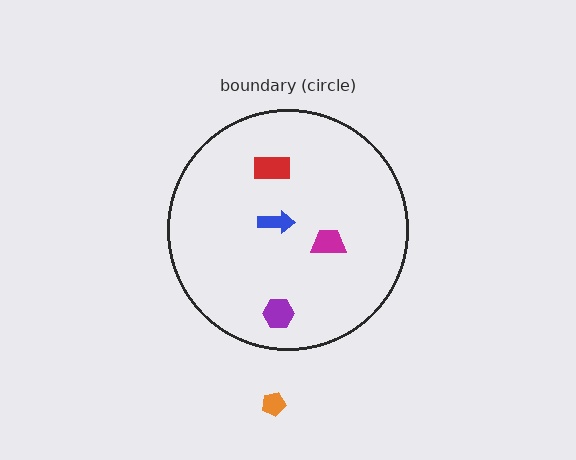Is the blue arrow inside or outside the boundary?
Inside.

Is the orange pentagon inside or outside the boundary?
Outside.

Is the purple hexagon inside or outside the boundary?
Inside.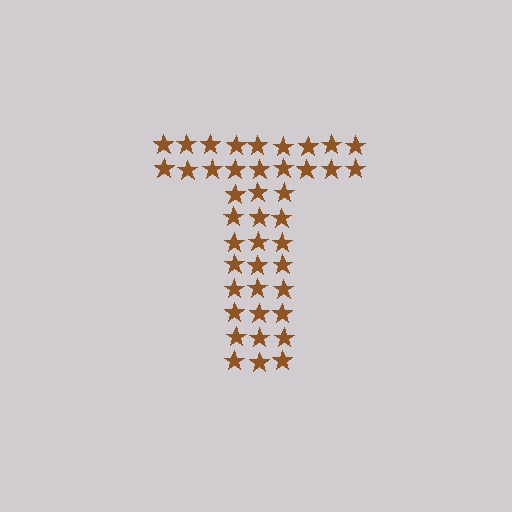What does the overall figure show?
The overall figure shows the letter T.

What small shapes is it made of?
It is made of small stars.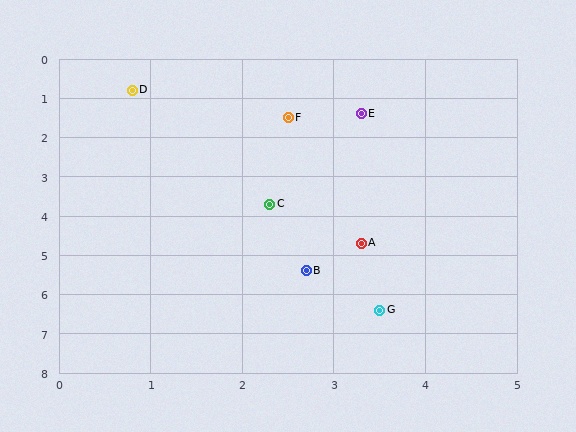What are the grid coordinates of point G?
Point G is at approximately (3.5, 6.4).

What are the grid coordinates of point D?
Point D is at approximately (0.8, 0.8).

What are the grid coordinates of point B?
Point B is at approximately (2.7, 5.4).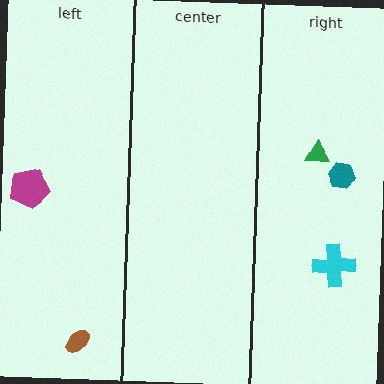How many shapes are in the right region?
3.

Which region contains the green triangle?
The right region.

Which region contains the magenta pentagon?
The left region.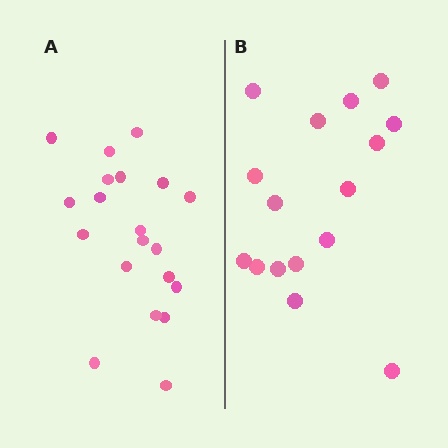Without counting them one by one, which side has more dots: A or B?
Region A (the left region) has more dots.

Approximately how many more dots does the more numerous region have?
Region A has about 4 more dots than region B.